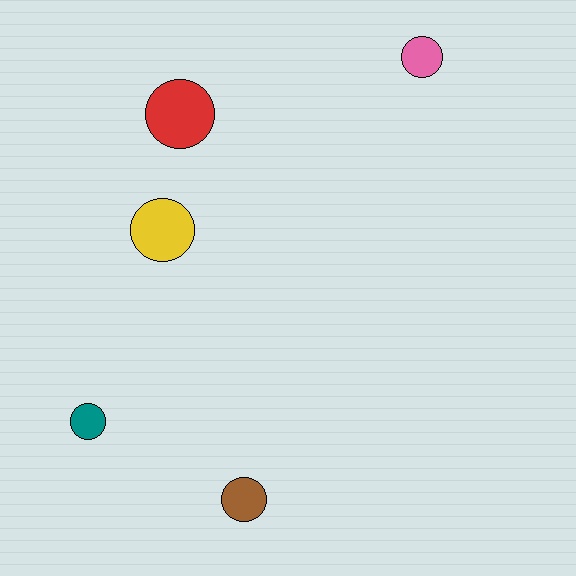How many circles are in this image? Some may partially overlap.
There are 5 circles.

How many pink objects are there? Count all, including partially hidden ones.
There is 1 pink object.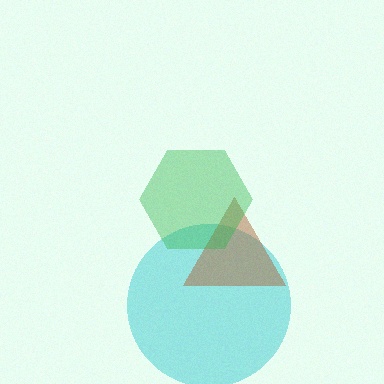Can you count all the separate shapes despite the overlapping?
Yes, there are 3 separate shapes.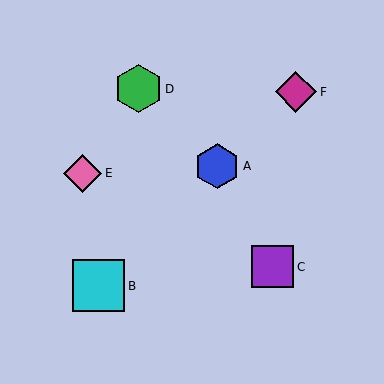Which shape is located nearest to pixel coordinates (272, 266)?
The purple square (labeled C) at (273, 267) is nearest to that location.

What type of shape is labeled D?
Shape D is a green hexagon.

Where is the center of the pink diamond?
The center of the pink diamond is at (83, 173).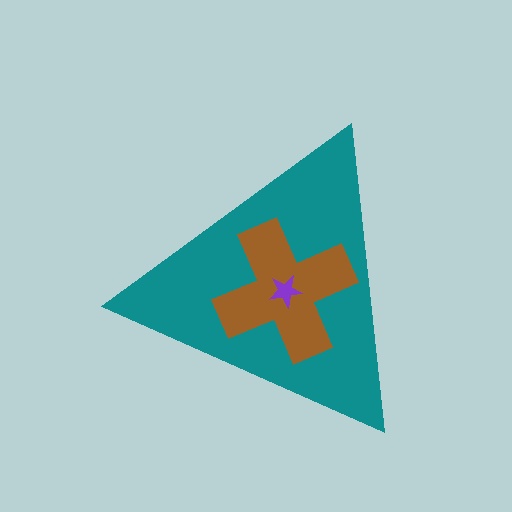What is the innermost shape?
The purple star.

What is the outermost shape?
The teal triangle.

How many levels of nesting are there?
3.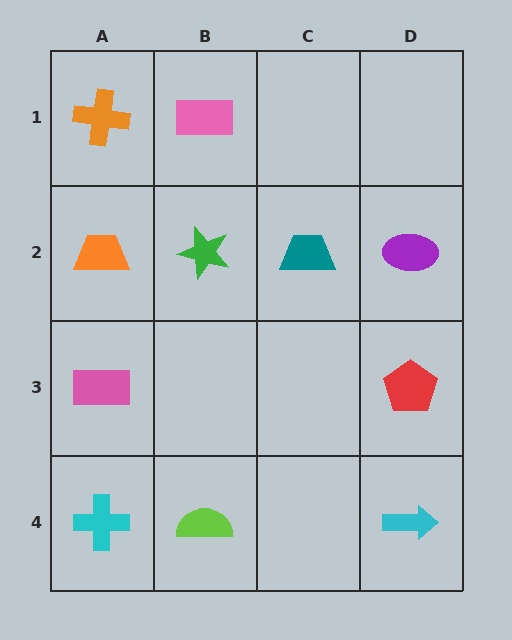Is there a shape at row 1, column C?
No, that cell is empty.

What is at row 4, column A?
A cyan cross.